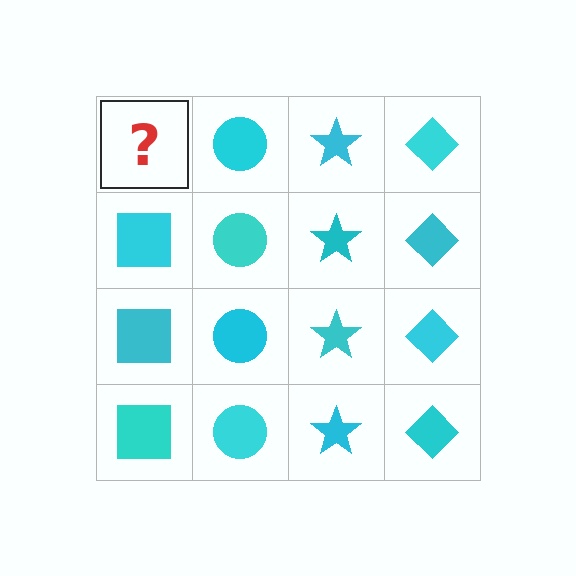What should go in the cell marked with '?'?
The missing cell should contain a cyan square.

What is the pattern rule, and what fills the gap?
The rule is that each column has a consistent shape. The gap should be filled with a cyan square.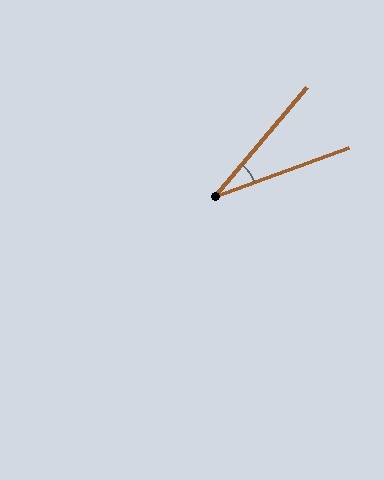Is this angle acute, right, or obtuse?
It is acute.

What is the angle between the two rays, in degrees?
Approximately 30 degrees.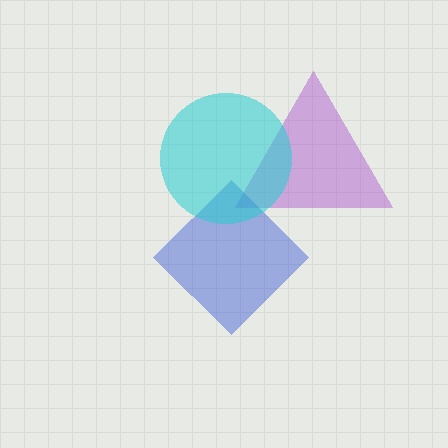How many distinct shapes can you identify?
There are 3 distinct shapes: a purple triangle, a blue diamond, a cyan circle.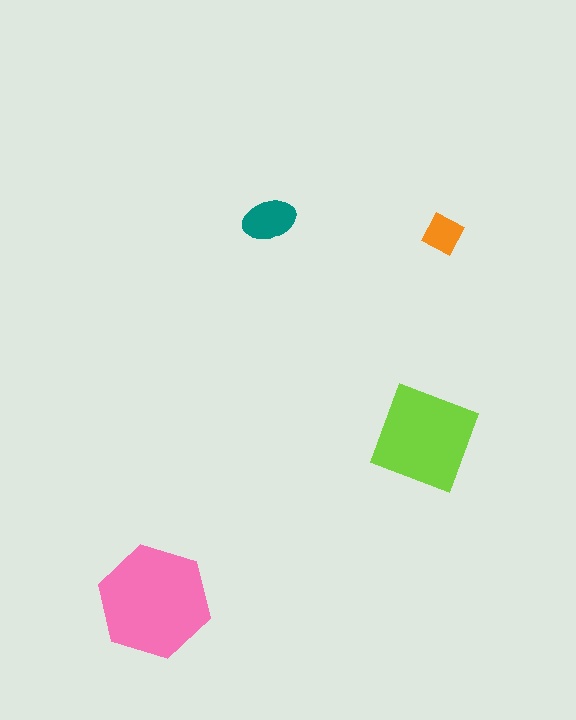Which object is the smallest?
The orange diamond.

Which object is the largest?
The pink hexagon.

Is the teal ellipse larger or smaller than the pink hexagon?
Smaller.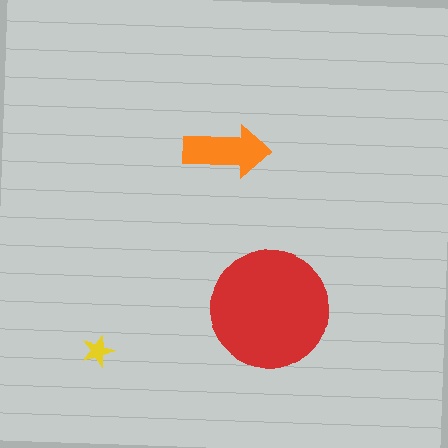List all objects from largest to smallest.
The red circle, the orange arrow, the yellow star.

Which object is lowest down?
The yellow star is bottommost.